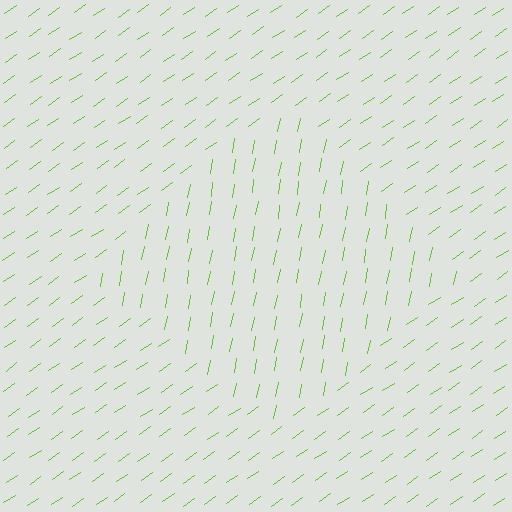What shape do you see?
I see a diamond.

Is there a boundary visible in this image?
Yes, there is a texture boundary formed by a change in line orientation.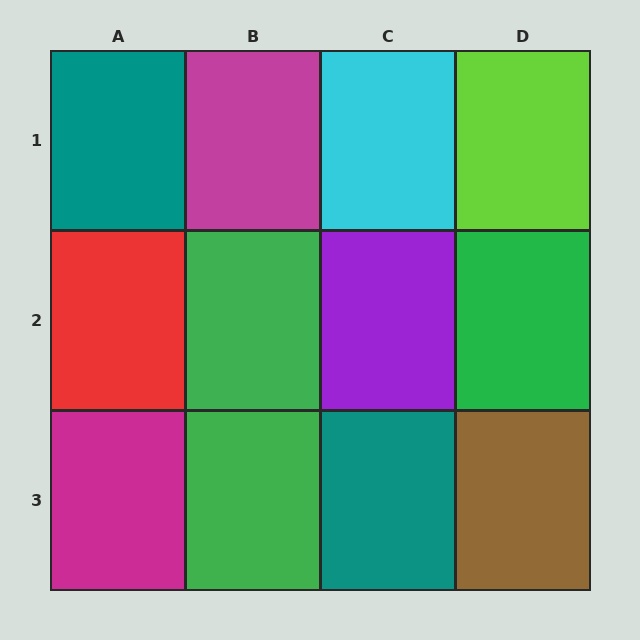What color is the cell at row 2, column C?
Purple.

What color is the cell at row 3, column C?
Teal.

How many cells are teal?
2 cells are teal.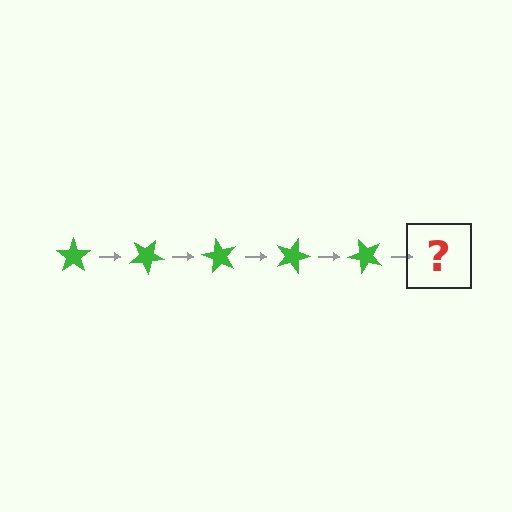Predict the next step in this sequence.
The next step is a green star rotated 150 degrees.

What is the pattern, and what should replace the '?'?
The pattern is that the star rotates 30 degrees each step. The '?' should be a green star rotated 150 degrees.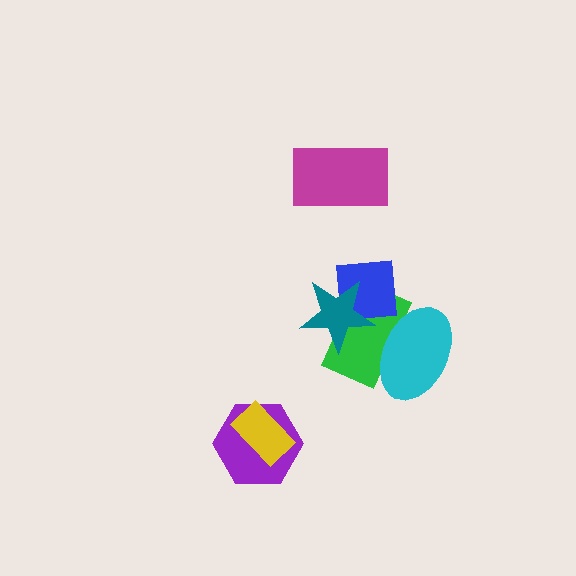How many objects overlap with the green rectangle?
3 objects overlap with the green rectangle.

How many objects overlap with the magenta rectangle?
0 objects overlap with the magenta rectangle.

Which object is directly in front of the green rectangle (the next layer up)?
The blue square is directly in front of the green rectangle.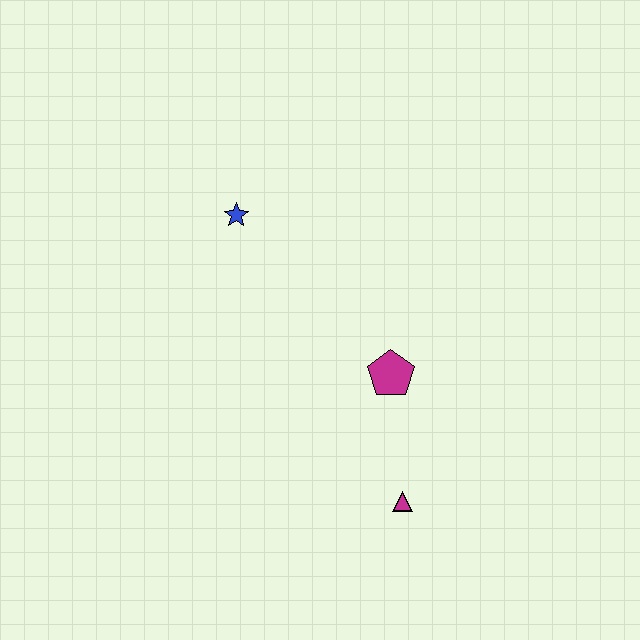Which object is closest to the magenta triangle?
The magenta pentagon is closest to the magenta triangle.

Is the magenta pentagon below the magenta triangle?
No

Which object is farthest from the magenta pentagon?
The blue star is farthest from the magenta pentagon.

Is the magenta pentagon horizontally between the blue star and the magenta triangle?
Yes